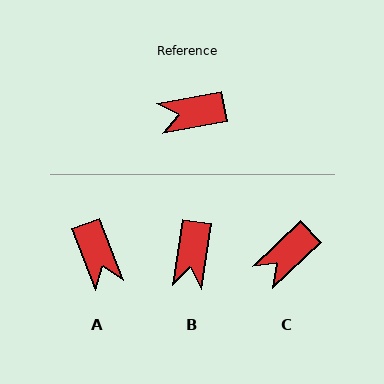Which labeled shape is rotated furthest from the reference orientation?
A, about 100 degrees away.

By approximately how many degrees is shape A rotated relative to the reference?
Approximately 100 degrees counter-clockwise.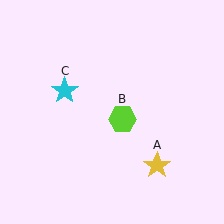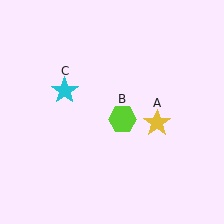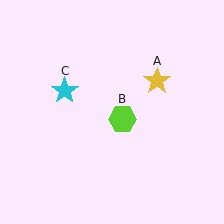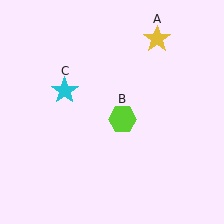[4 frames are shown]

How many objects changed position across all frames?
1 object changed position: yellow star (object A).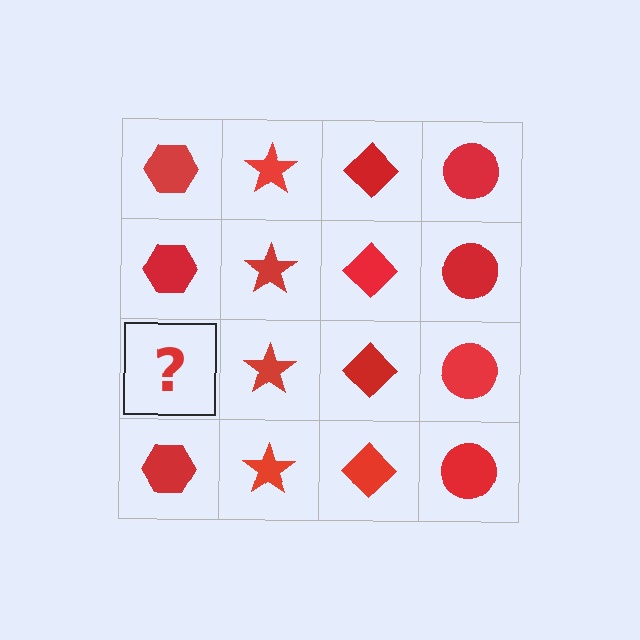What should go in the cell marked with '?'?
The missing cell should contain a red hexagon.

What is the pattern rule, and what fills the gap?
The rule is that each column has a consistent shape. The gap should be filled with a red hexagon.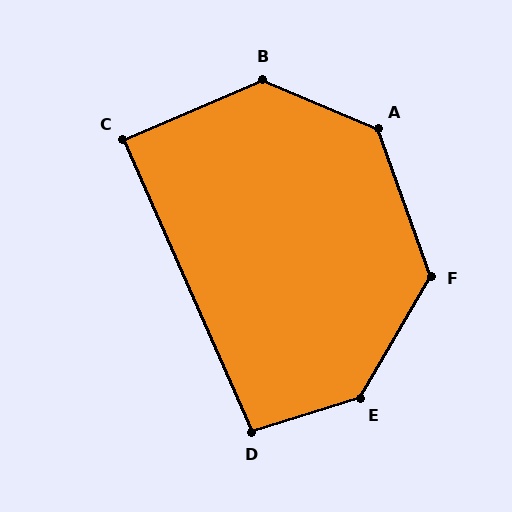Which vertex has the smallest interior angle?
C, at approximately 90 degrees.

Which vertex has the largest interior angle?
E, at approximately 138 degrees.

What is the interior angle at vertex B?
Approximately 134 degrees (obtuse).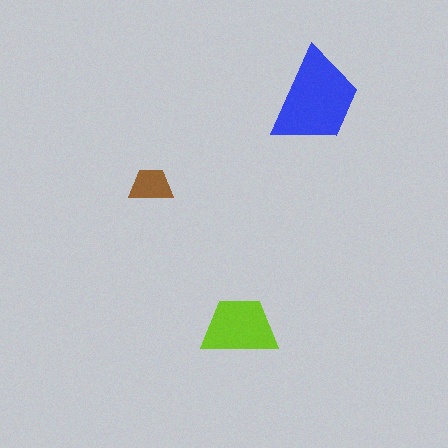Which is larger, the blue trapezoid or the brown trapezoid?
The blue one.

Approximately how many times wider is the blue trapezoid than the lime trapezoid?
About 1.5 times wider.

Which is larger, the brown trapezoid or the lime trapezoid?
The lime one.